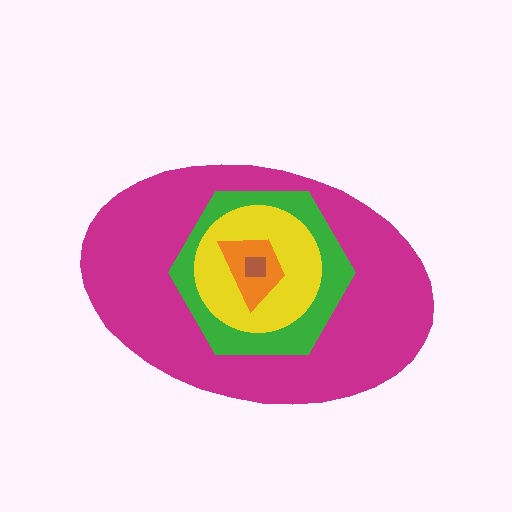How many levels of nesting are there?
5.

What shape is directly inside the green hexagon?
The yellow circle.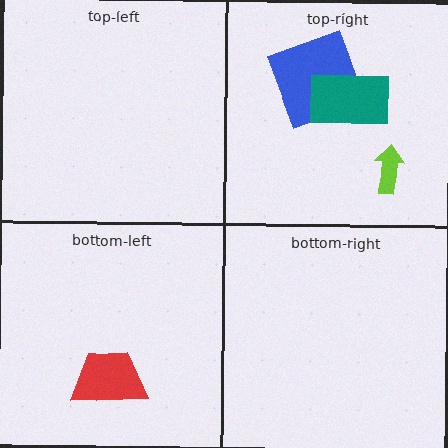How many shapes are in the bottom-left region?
1.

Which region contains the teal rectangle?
The top-right region.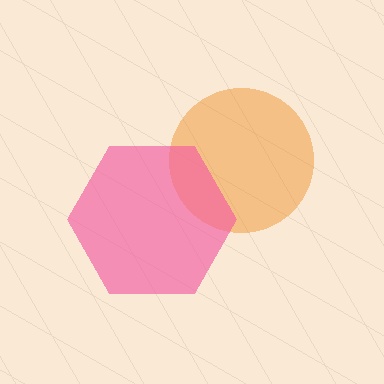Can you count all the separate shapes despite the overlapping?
Yes, there are 2 separate shapes.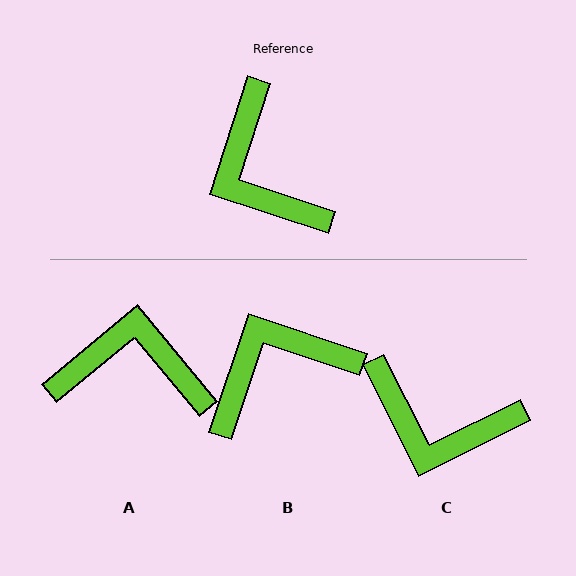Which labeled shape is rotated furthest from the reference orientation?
A, about 122 degrees away.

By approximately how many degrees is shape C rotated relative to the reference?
Approximately 45 degrees counter-clockwise.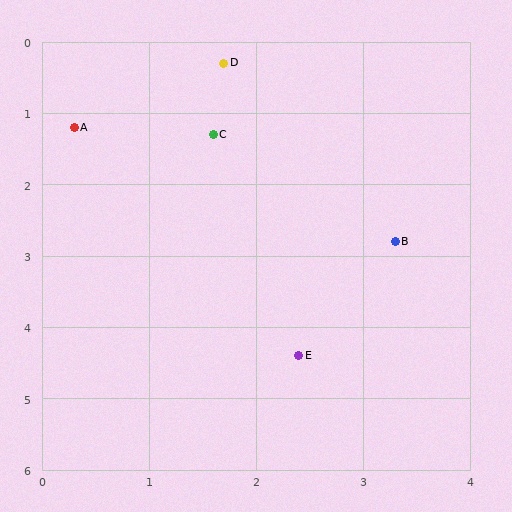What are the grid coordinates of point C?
Point C is at approximately (1.6, 1.3).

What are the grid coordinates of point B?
Point B is at approximately (3.3, 2.8).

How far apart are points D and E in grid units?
Points D and E are about 4.2 grid units apart.